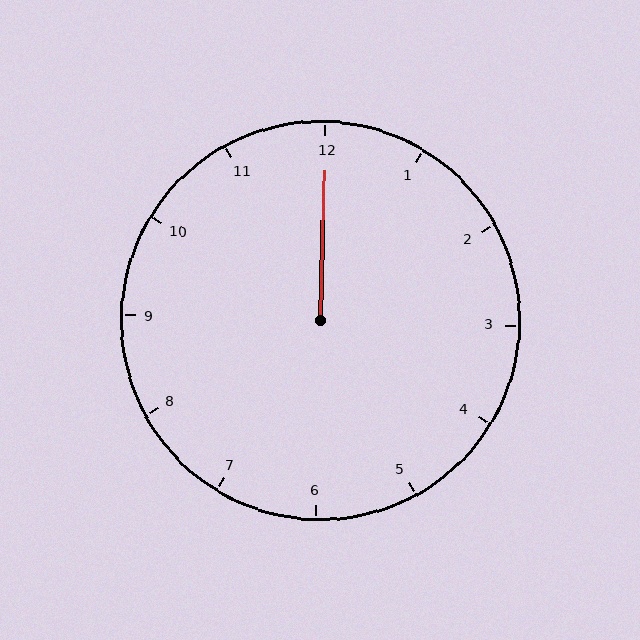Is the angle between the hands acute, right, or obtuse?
It is acute.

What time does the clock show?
12:00.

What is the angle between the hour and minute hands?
Approximately 0 degrees.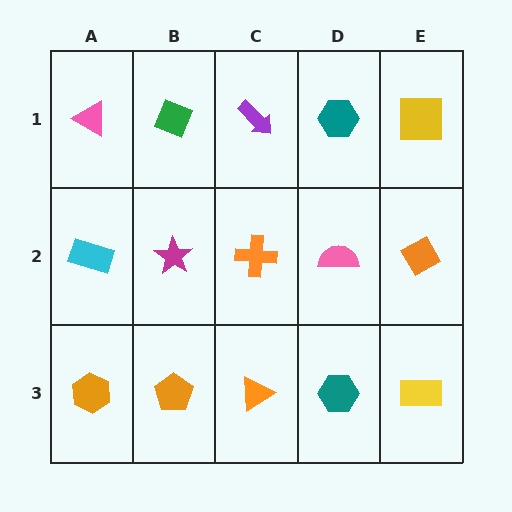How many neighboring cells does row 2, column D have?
4.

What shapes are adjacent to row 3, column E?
An orange diamond (row 2, column E), a teal hexagon (row 3, column D).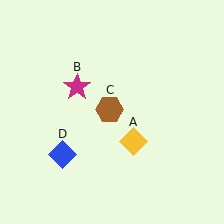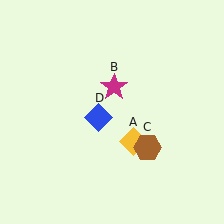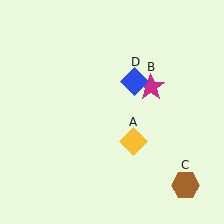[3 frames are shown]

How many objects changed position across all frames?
3 objects changed position: magenta star (object B), brown hexagon (object C), blue diamond (object D).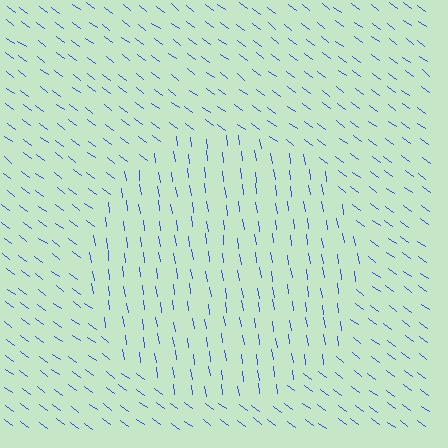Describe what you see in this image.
The image is filled with small blue line segments. A circle region in the image has lines oriented differently from the surrounding lines, creating a visible texture boundary.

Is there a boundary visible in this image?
Yes, there is a texture boundary formed by a change in line orientation.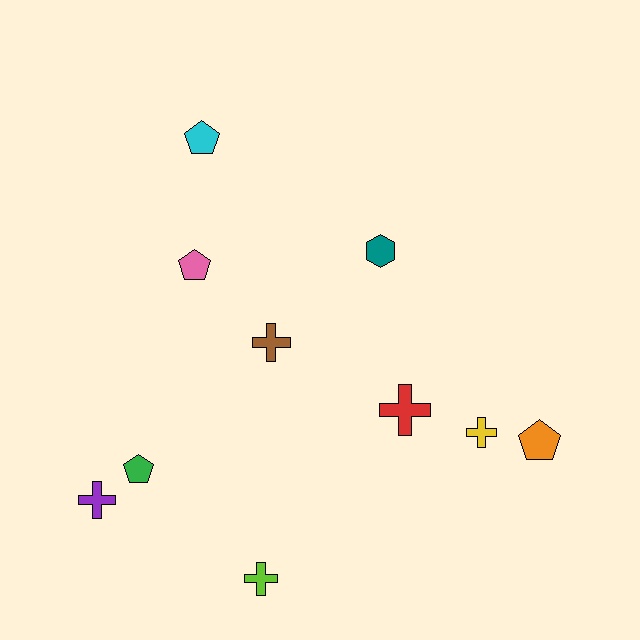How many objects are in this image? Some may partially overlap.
There are 10 objects.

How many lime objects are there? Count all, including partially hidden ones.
There is 1 lime object.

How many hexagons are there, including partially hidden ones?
There is 1 hexagon.